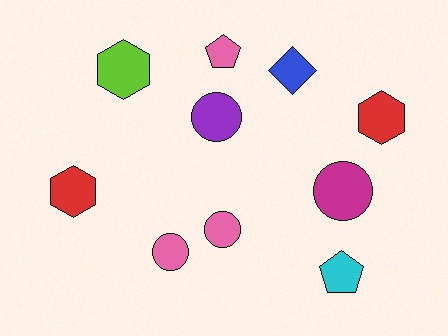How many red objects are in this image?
There are 2 red objects.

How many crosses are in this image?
There are no crosses.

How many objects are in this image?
There are 10 objects.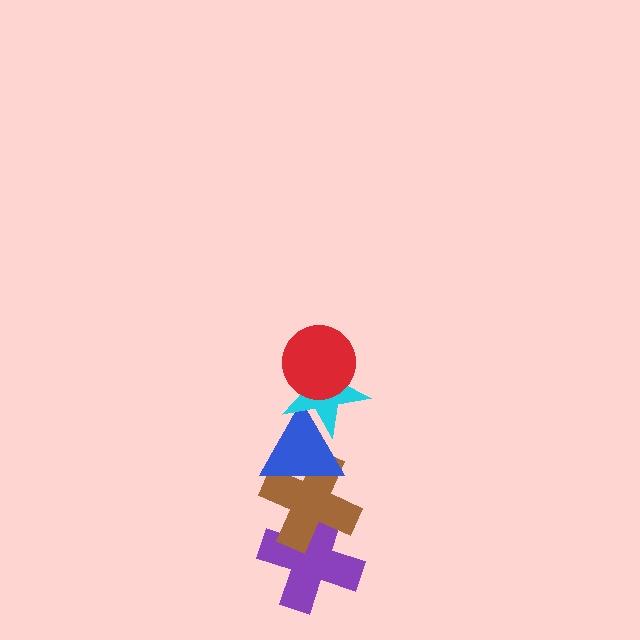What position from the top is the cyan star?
The cyan star is 2nd from the top.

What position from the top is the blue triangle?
The blue triangle is 3rd from the top.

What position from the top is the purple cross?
The purple cross is 5th from the top.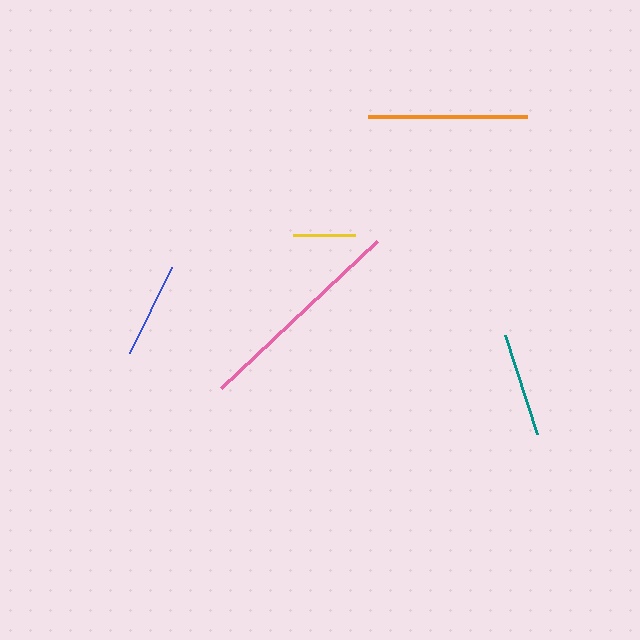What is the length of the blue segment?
The blue segment is approximately 96 pixels long.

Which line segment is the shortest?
The yellow line is the shortest at approximately 62 pixels.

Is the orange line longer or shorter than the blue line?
The orange line is longer than the blue line.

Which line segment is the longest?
The pink line is the longest at approximately 215 pixels.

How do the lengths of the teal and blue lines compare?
The teal and blue lines are approximately the same length.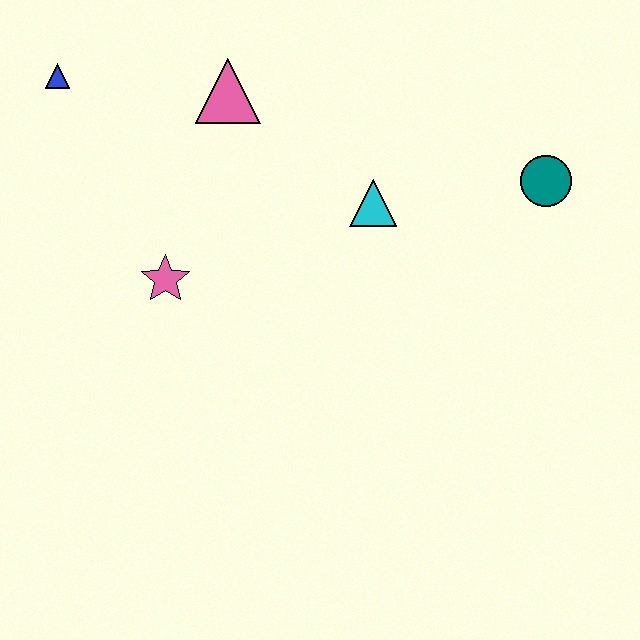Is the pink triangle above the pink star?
Yes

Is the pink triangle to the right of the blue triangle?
Yes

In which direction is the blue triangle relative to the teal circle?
The blue triangle is to the left of the teal circle.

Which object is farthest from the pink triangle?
The teal circle is farthest from the pink triangle.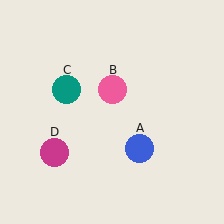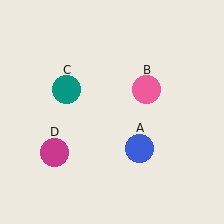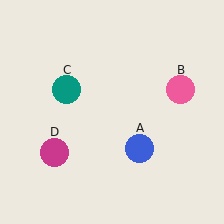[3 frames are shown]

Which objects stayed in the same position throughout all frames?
Blue circle (object A) and teal circle (object C) and magenta circle (object D) remained stationary.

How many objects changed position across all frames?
1 object changed position: pink circle (object B).